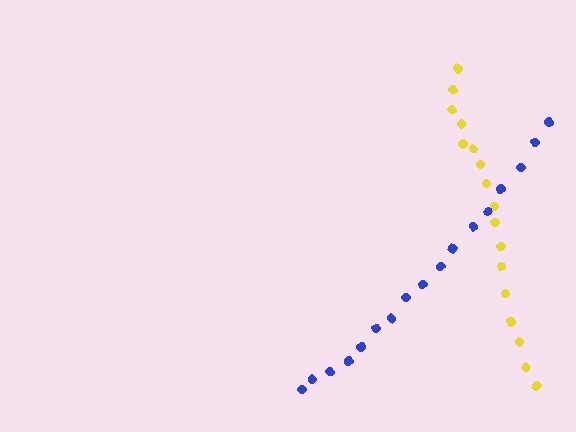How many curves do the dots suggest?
There are 2 distinct paths.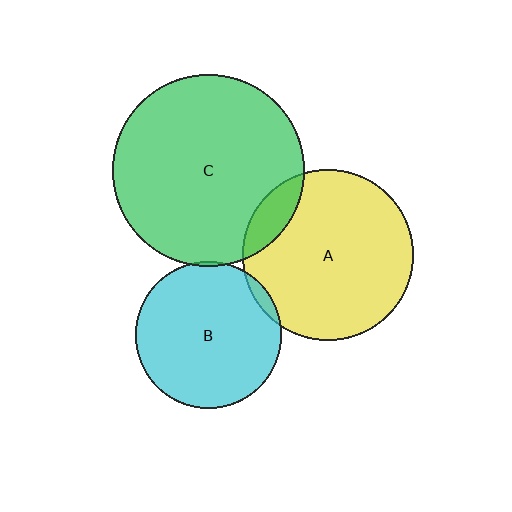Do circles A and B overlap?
Yes.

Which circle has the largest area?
Circle C (green).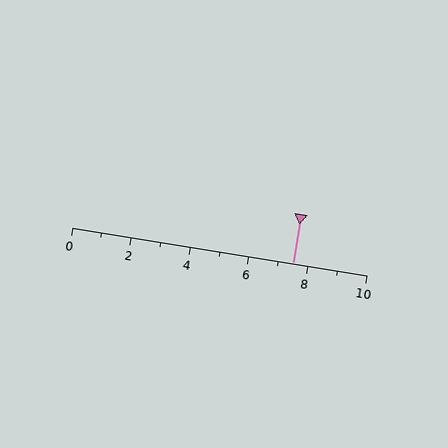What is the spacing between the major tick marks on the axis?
The major ticks are spaced 2 apart.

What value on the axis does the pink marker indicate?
The marker indicates approximately 7.5.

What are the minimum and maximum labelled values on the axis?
The axis runs from 0 to 10.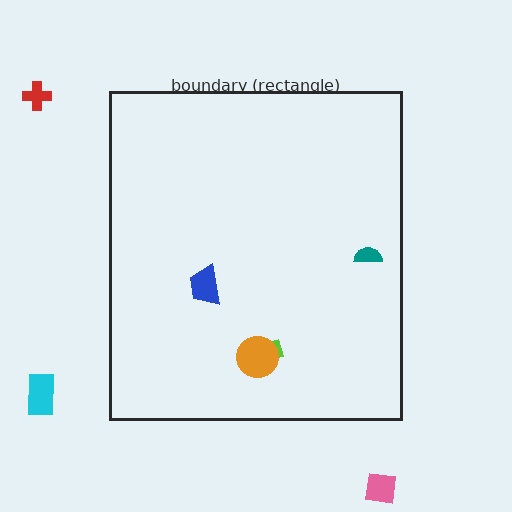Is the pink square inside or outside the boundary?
Outside.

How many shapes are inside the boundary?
4 inside, 3 outside.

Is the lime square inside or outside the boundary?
Inside.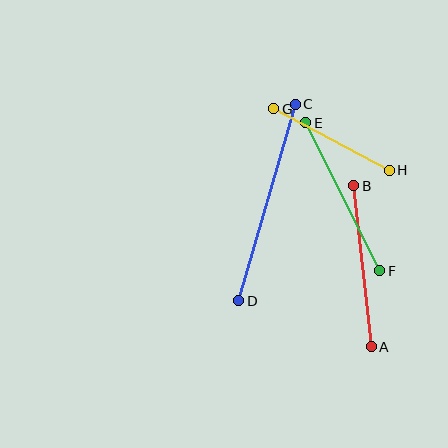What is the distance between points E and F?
The distance is approximately 166 pixels.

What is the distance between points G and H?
The distance is approximately 131 pixels.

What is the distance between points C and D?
The distance is approximately 205 pixels.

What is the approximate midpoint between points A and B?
The midpoint is at approximately (363, 266) pixels.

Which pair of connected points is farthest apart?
Points C and D are farthest apart.